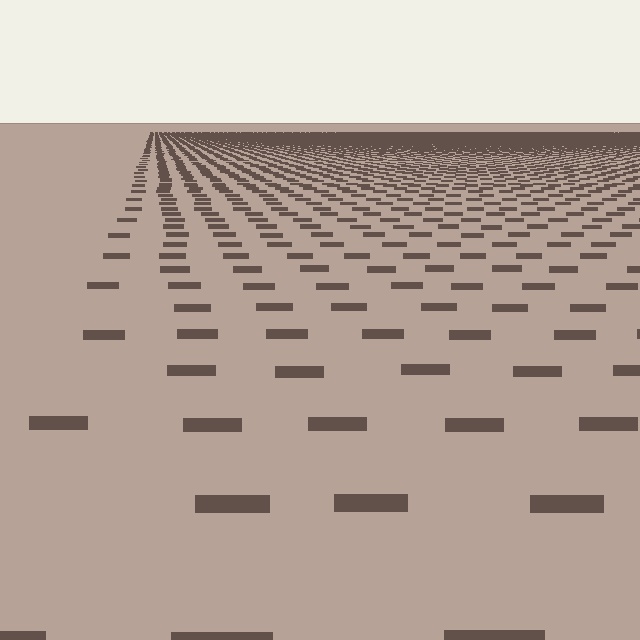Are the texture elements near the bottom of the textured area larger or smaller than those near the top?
Larger. Near the bottom, elements are closer to the viewer and appear at a bigger on-screen size.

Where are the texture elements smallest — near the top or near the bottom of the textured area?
Near the top.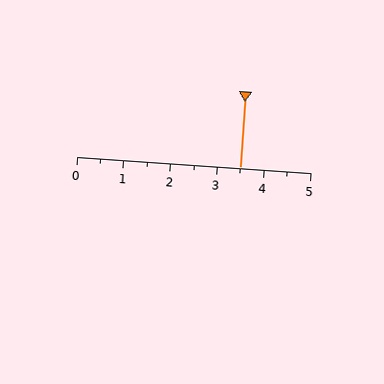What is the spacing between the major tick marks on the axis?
The major ticks are spaced 1 apart.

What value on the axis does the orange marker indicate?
The marker indicates approximately 3.5.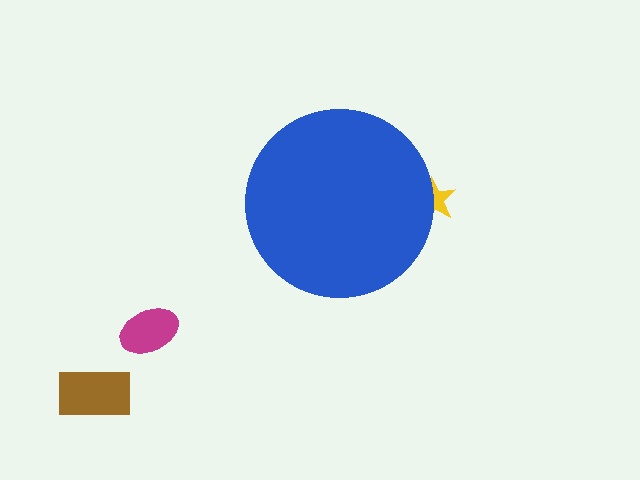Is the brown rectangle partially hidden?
No, the brown rectangle is fully visible.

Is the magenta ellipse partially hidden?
No, the magenta ellipse is fully visible.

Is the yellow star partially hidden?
Yes, the yellow star is partially hidden behind the blue circle.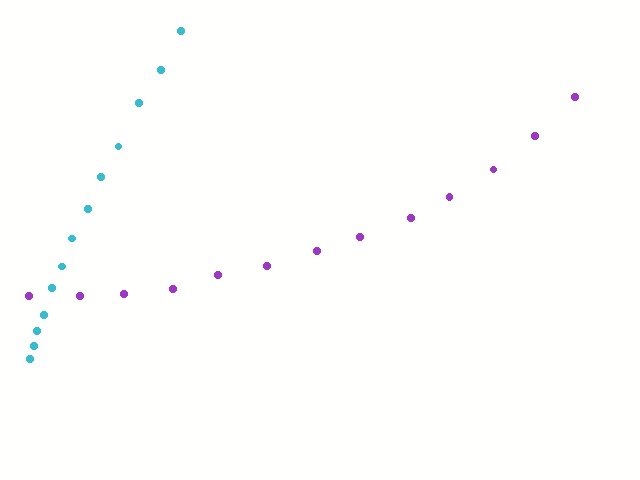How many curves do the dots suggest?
There are 2 distinct paths.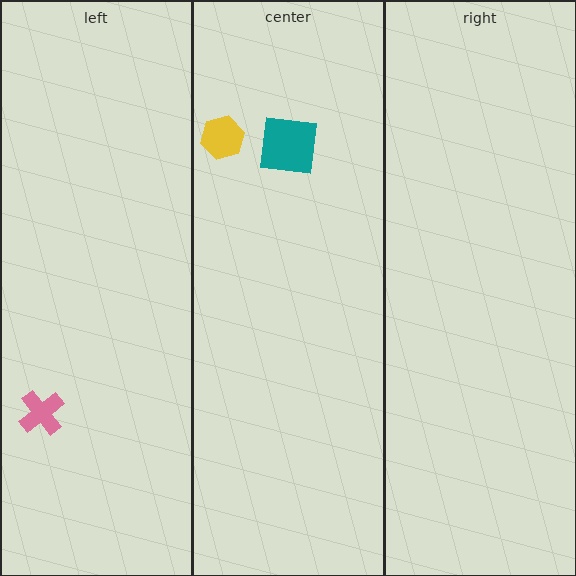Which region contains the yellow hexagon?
The center region.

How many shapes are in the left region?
1.